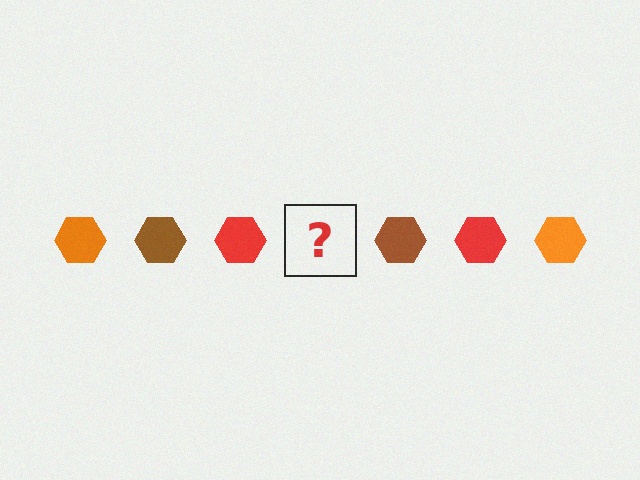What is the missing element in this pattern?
The missing element is an orange hexagon.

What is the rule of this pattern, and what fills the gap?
The rule is that the pattern cycles through orange, brown, red hexagons. The gap should be filled with an orange hexagon.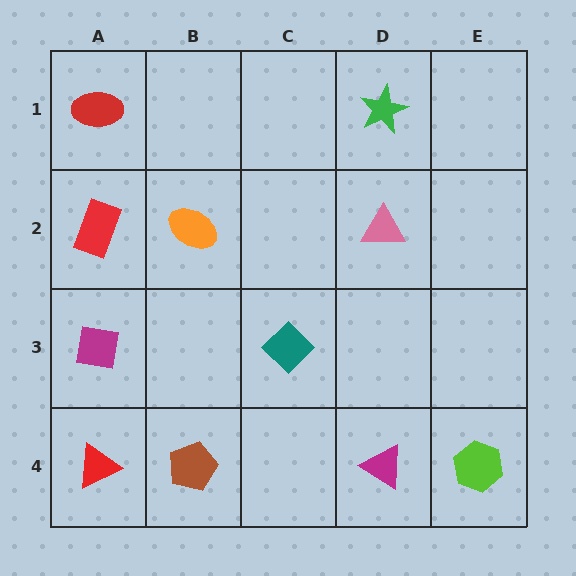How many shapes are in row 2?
3 shapes.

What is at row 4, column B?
A brown pentagon.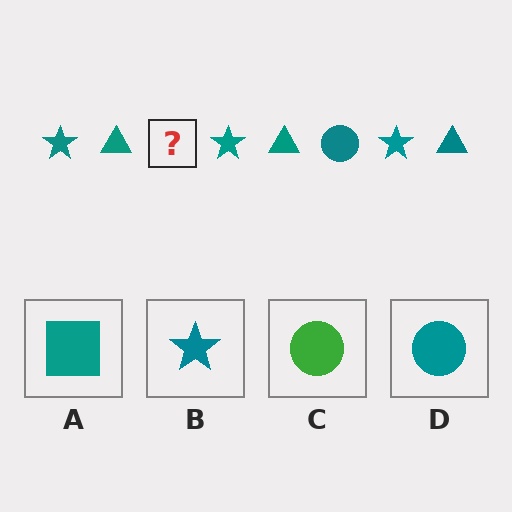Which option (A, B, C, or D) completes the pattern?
D.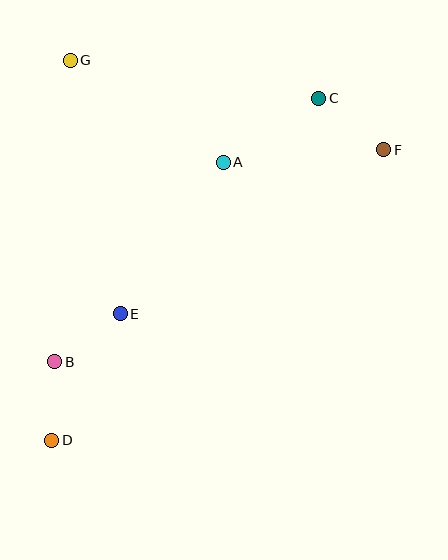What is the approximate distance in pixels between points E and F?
The distance between E and F is approximately 311 pixels.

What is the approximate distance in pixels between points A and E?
The distance between A and E is approximately 183 pixels.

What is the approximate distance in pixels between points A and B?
The distance between A and B is approximately 261 pixels.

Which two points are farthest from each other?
Points D and F are farthest from each other.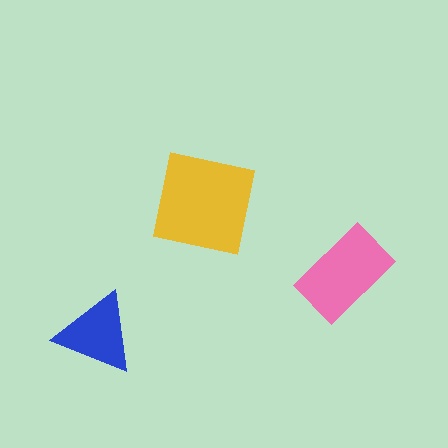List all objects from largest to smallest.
The yellow square, the pink rectangle, the blue triangle.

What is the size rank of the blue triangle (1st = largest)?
3rd.